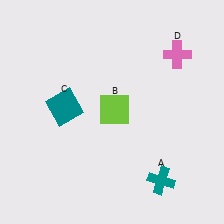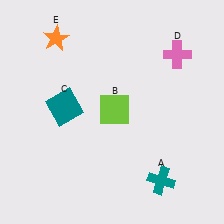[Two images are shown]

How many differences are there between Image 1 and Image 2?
There is 1 difference between the two images.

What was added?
An orange star (E) was added in Image 2.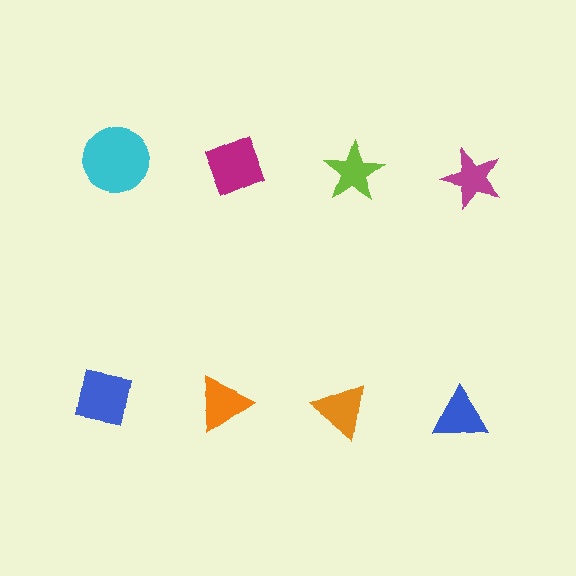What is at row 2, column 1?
A blue square.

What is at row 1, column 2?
A magenta diamond.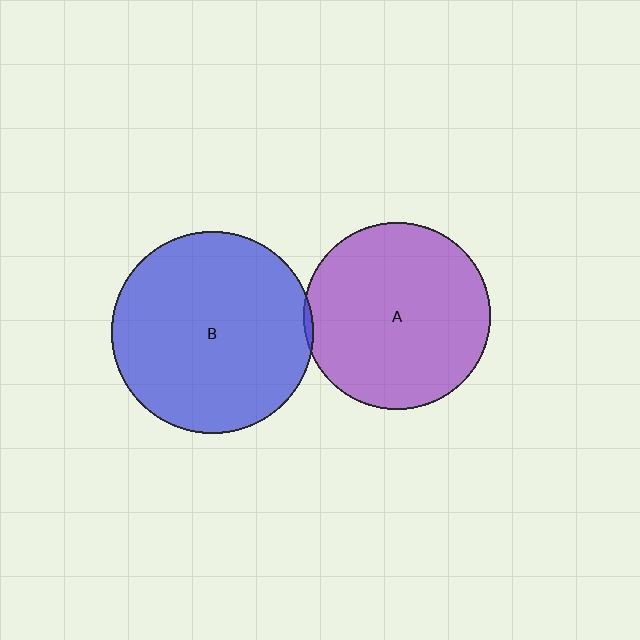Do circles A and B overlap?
Yes.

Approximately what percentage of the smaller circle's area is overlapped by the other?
Approximately 5%.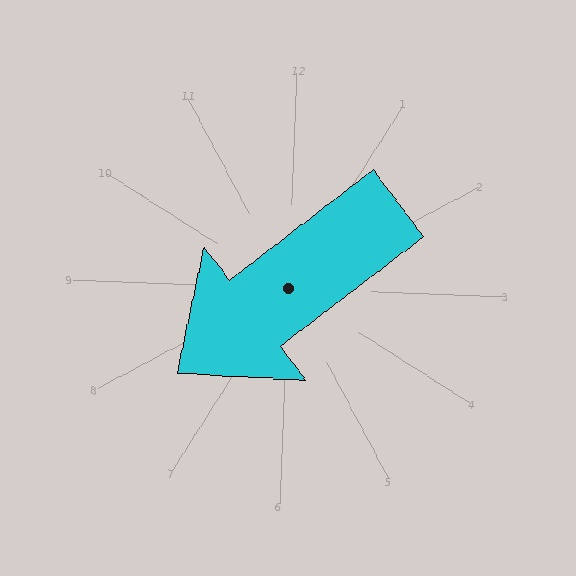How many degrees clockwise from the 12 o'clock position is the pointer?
Approximately 230 degrees.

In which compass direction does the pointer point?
Southwest.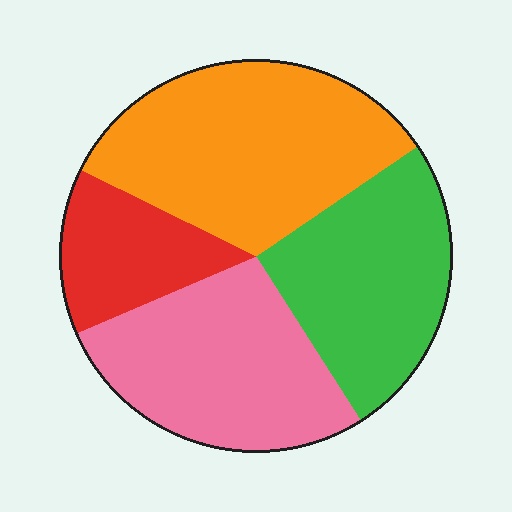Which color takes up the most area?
Orange, at roughly 35%.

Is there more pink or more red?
Pink.